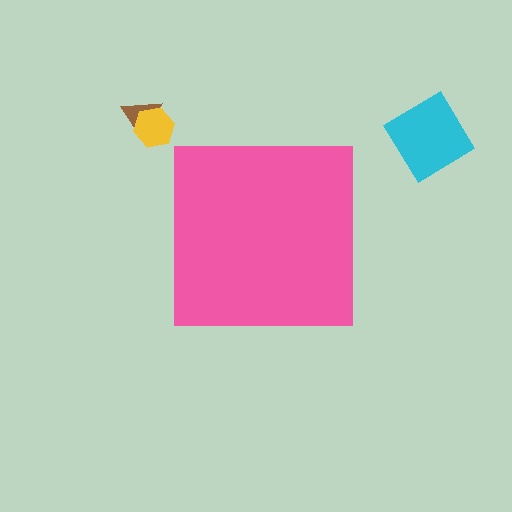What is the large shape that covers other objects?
A pink square.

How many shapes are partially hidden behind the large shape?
0 shapes are partially hidden.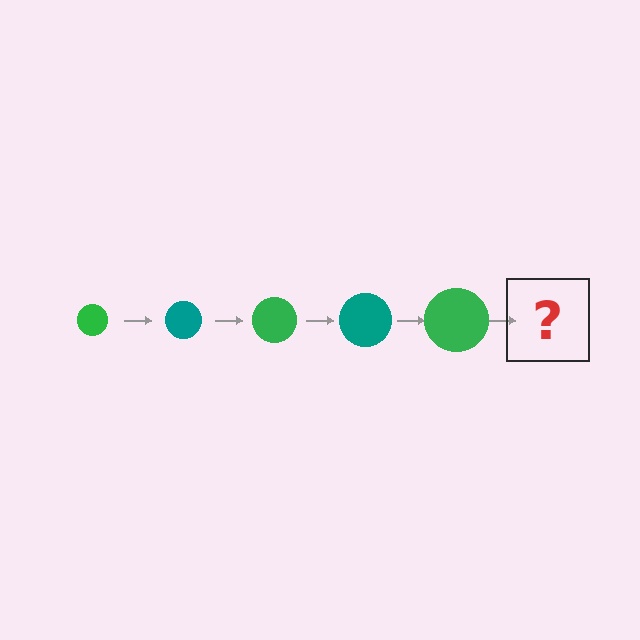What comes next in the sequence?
The next element should be a teal circle, larger than the previous one.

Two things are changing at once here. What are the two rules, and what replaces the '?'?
The two rules are that the circle grows larger each step and the color cycles through green and teal. The '?' should be a teal circle, larger than the previous one.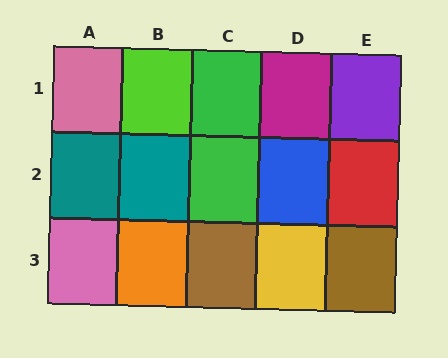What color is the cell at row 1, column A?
Pink.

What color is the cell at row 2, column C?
Green.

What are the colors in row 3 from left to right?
Pink, orange, brown, yellow, brown.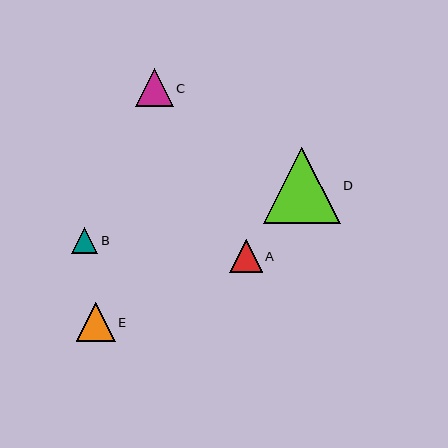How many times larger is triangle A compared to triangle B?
Triangle A is approximately 1.2 times the size of triangle B.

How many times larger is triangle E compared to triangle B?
Triangle E is approximately 1.5 times the size of triangle B.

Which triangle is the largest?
Triangle D is the largest with a size of approximately 76 pixels.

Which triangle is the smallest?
Triangle B is the smallest with a size of approximately 26 pixels.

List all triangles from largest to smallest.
From largest to smallest: D, E, C, A, B.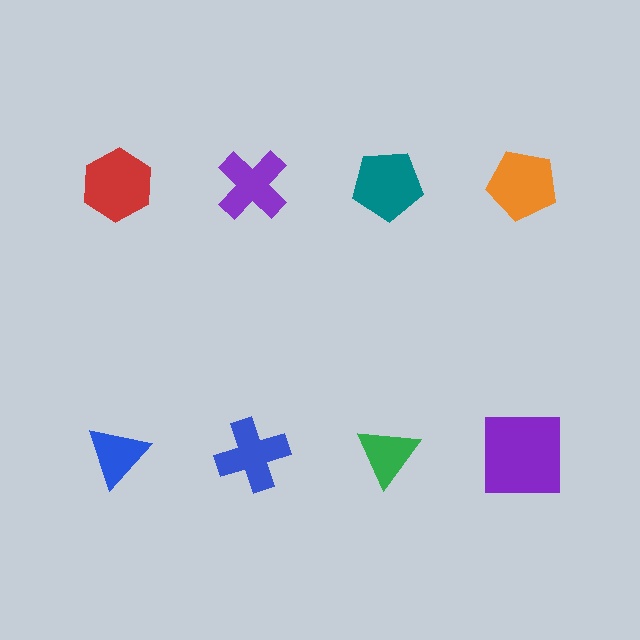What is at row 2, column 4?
A purple square.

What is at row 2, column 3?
A green triangle.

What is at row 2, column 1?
A blue triangle.